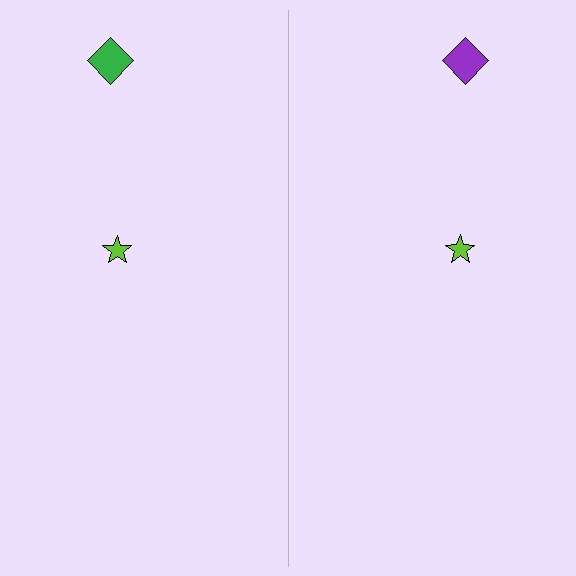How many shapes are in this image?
There are 4 shapes in this image.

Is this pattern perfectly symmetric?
No, the pattern is not perfectly symmetric. The purple diamond on the right side breaks the symmetry — its mirror counterpart is green.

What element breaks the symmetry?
The purple diamond on the right side breaks the symmetry — its mirror counterpart is green.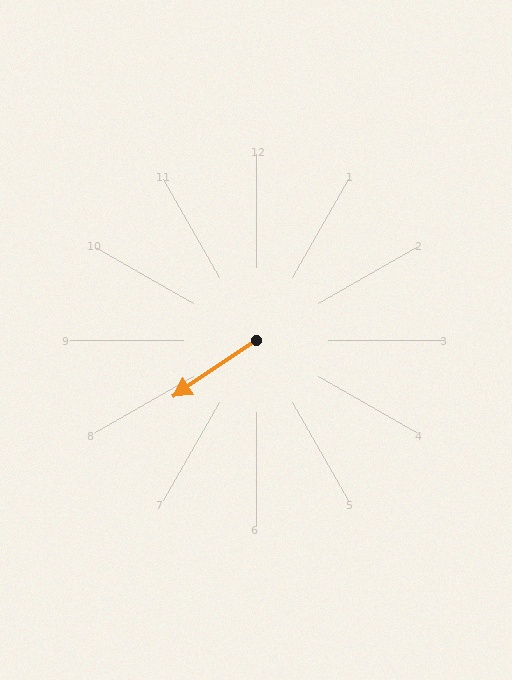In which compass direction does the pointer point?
Southwest.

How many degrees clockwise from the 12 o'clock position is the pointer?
Approximately 236 degrees.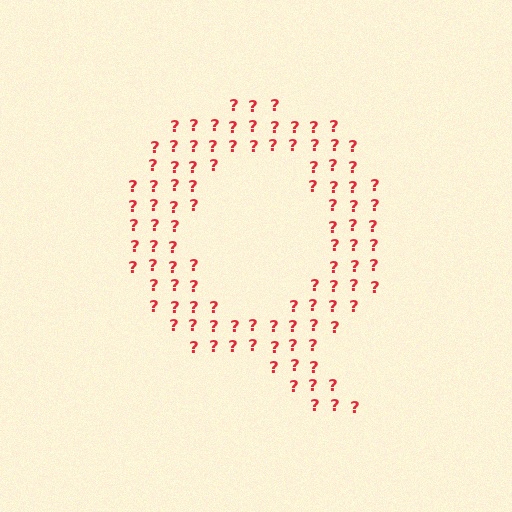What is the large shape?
The large shape is the letter Q.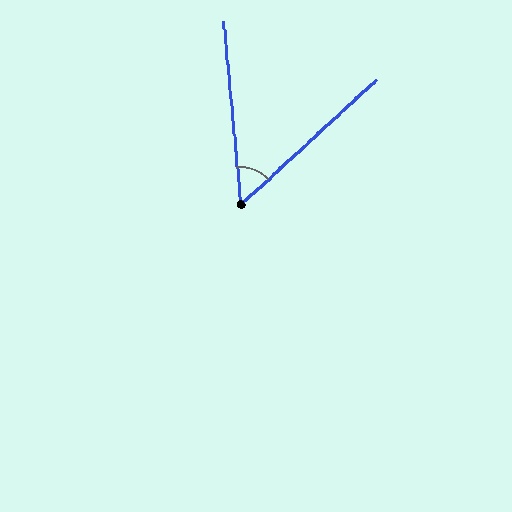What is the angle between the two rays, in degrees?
Approximately 53 degrees.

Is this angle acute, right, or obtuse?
It is acute.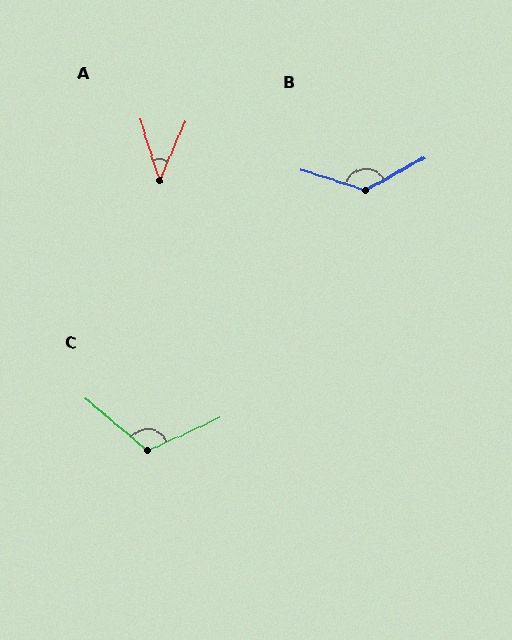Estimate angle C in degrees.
Approximately 115 degrees.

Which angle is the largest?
B, at approximately 133 degrees.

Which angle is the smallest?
A, at approximately 41 degrees.